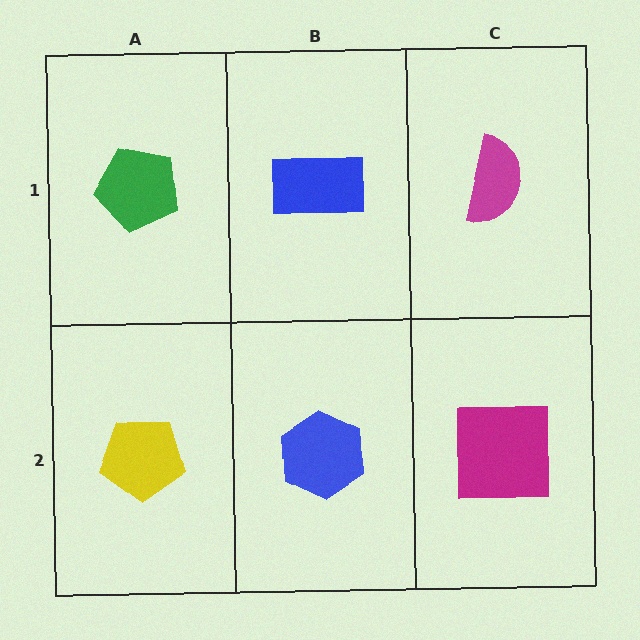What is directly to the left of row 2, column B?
A yellow pentagon.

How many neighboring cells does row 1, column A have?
2.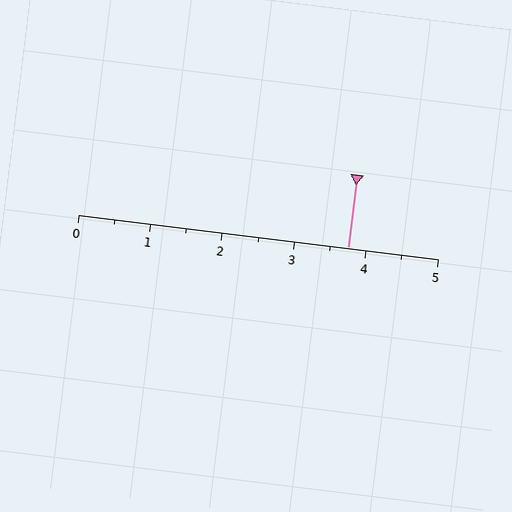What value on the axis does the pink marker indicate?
The marker indicates approximately 3.8.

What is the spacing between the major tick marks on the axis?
The major ticks are spaced 1 apart.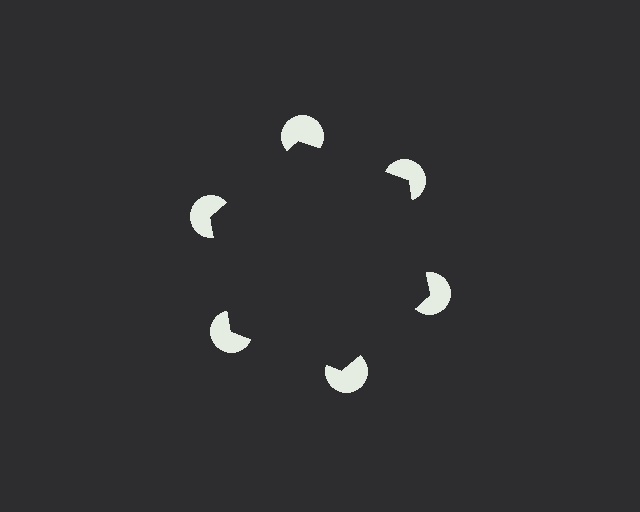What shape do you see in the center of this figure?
An illusory hexagon — its edges are inferred from the aligned wedge cuts in the pac-man discs, not physically drawn.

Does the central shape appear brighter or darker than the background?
It typically appears slightly darker than the background, even though no actual brightness change is drawn.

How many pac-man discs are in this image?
There are 6 — one at each vertex of the illusory hexagon.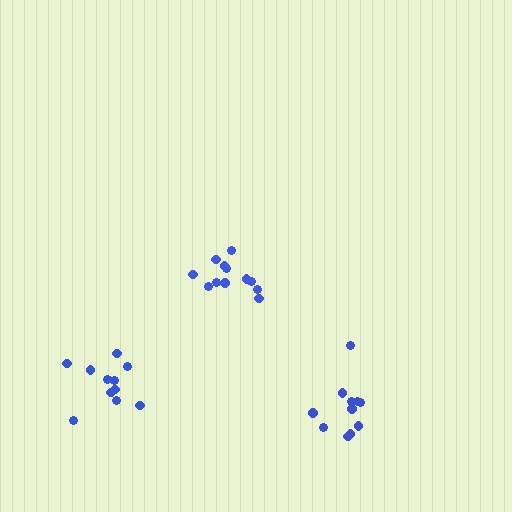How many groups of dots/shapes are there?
There are 3 groups.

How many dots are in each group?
Group 1: 11 dots, Group 2: 11 dots, Group 3: 12 dots (34 total).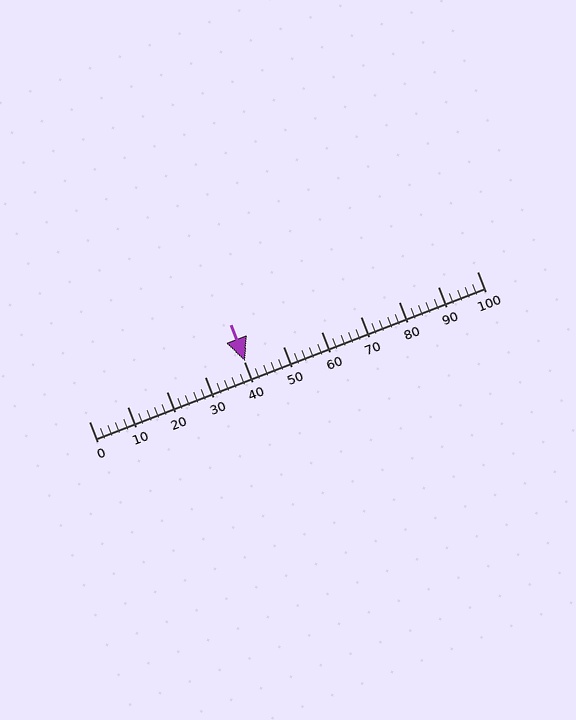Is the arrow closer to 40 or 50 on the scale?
The arrow is closer to 40.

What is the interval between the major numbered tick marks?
The major tick marks are spaced 10 units apart.